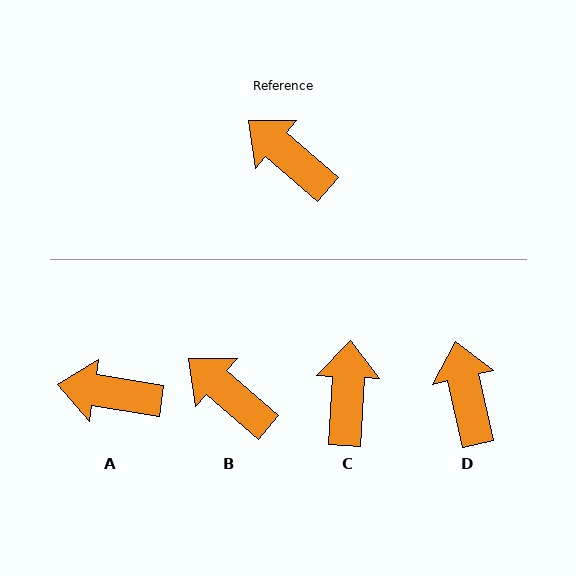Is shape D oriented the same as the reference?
No, it is off by about 37 degrees.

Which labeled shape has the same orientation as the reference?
B.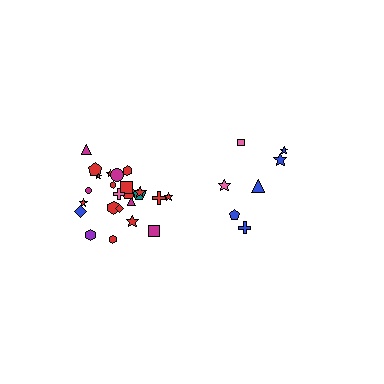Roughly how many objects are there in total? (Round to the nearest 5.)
Roughly 30 objects in total.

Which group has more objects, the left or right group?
The left group.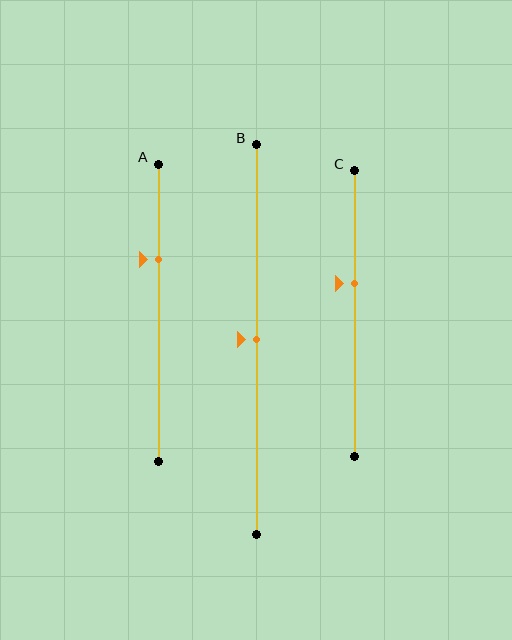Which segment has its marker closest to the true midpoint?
Segment B has its marker closest to the true midpoint.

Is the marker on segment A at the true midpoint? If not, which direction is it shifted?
No, the marker on segment A is shifted upward by about 18% of the segment length.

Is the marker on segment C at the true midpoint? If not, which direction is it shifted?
No, the marker on segment C is shifted upward by about 10% of the segment length.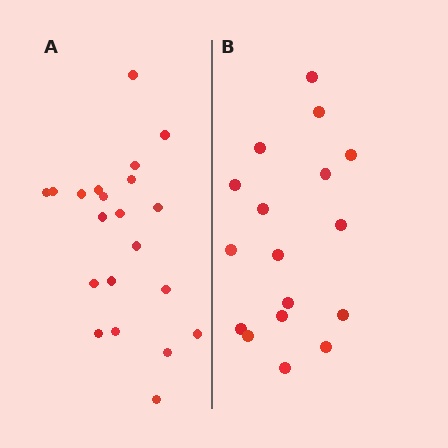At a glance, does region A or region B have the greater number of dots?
Region A (the left region) has more dots.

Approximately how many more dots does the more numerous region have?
Region A has about 4 more dots than region B.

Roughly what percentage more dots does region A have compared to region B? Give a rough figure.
About 25% more.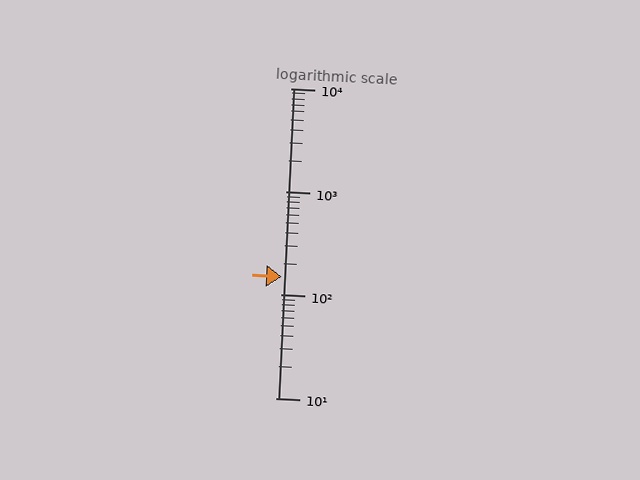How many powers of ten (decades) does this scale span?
The scale spans 3 decades, from 10 to 10000.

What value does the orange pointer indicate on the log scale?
The pointer indicates approximately 150.